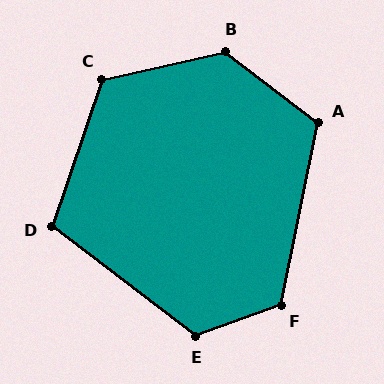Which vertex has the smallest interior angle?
D, at approximately 109 degrees.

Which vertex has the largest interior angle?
B, at approximately 130 degrees.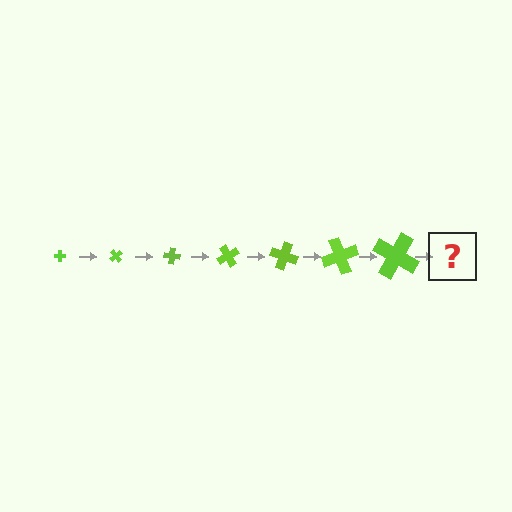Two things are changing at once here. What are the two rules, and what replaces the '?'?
The two rules are that the cross grows larger each step and it rotates 50 degrees each step. The '?' should be a cross, larger than the previous one and rotated 350 degrees from the start.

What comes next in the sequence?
The next element should be a cross, larger than the previous one and rotated 350 degrees from the start.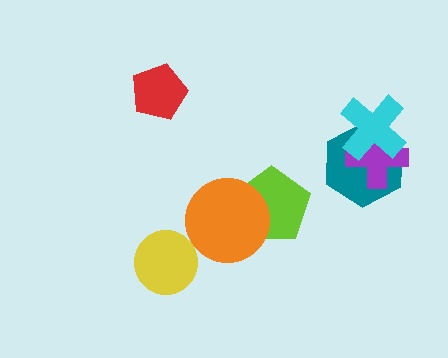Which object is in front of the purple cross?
The cyan cross is in front of the purple cross.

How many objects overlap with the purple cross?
2 objects overlap with the purple cross.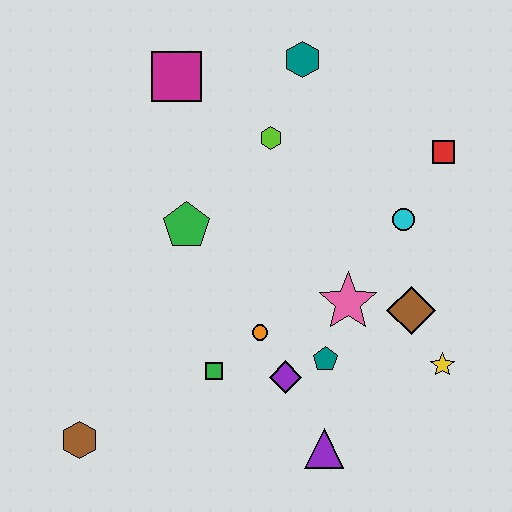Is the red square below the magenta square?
Yes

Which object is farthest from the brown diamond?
The brown hexagon is farthest from the brown diamond.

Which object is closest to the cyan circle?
The red square is closest to the cyan circle.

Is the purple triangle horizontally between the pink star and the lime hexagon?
Yes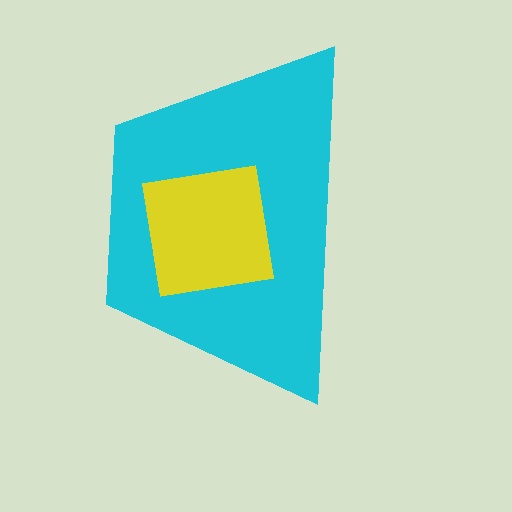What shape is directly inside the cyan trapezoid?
The yellow square.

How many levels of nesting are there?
2.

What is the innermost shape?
The yellow square.